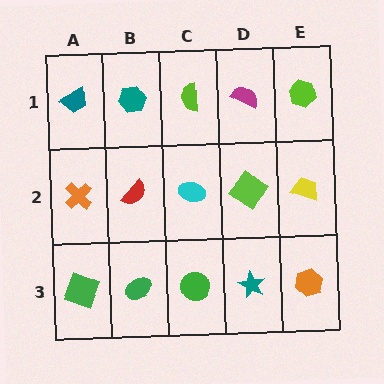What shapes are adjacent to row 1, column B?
A red semicircle (row 2, column B), a teal trapezoid (row 1, column A), a lime semicircle (row 1, column C).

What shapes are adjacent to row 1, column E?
A yellow trapezoid (row 2, column E), a magenta semicircle (row 1, column D).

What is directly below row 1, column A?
An orange cross.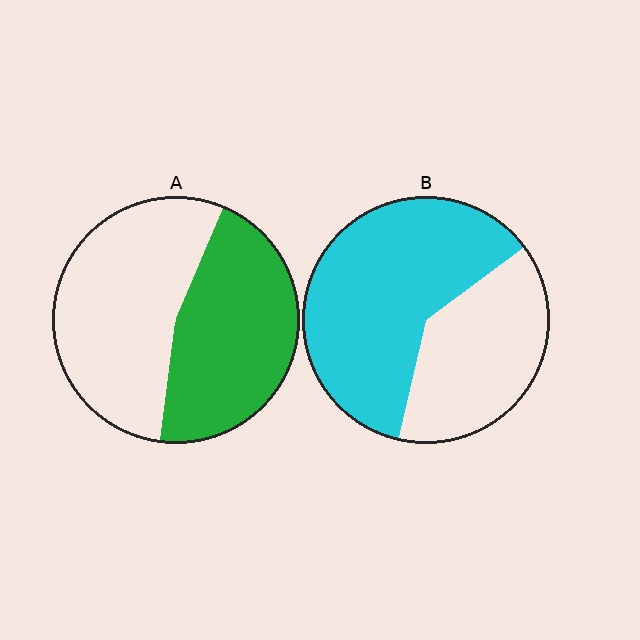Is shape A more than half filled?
No.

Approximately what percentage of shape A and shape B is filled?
A is approximately 45% and B is approximately 60%.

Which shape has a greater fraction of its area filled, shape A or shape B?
Shape B.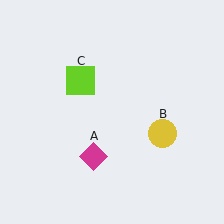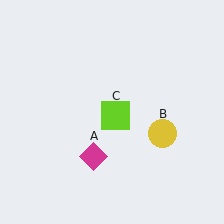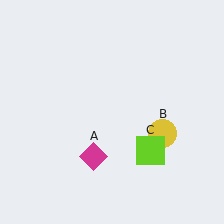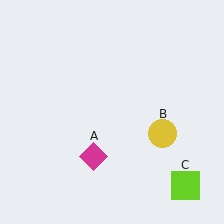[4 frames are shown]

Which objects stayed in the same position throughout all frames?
Magenta diamond (object A) and yellow circle (object B) remained stationary.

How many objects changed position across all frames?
1 object changed position: lime square (object C).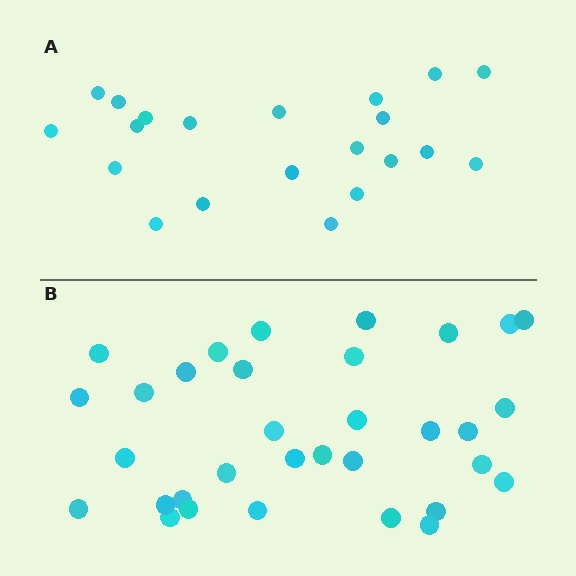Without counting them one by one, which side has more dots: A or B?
Region B (the bottom region) has more dots.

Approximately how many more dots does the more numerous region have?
Region B has roughly 12 or so more dots than region A.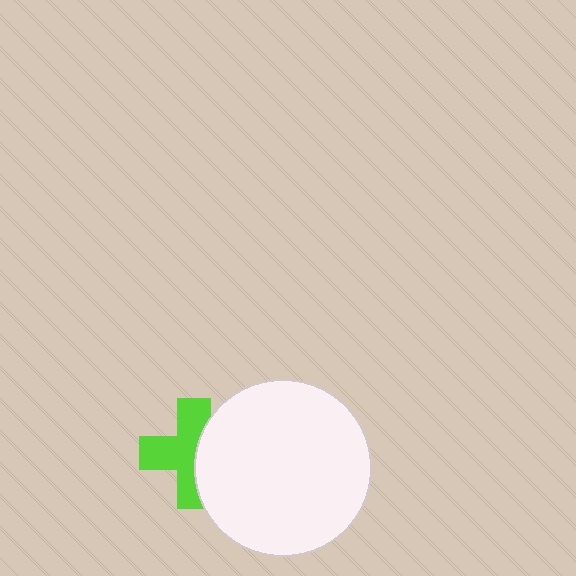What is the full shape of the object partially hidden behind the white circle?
The partially hidden object is a lime cross.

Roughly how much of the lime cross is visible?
About half of it is visible (roughly 61%).